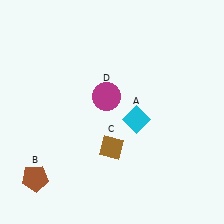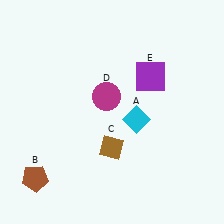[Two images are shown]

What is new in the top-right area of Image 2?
A purple square (E) was added in the top-right area of Image 2.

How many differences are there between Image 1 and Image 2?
There is 1 difference between the two images.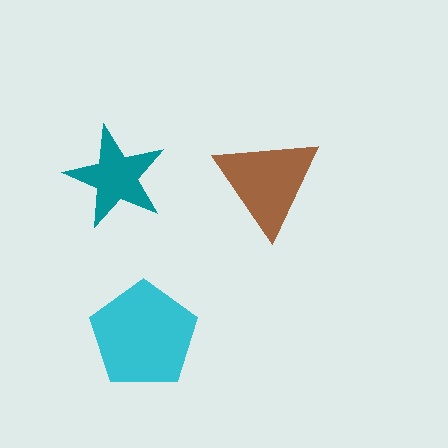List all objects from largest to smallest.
The cyan pentagon, the brown triangle, the teal star.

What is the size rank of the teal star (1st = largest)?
3rd.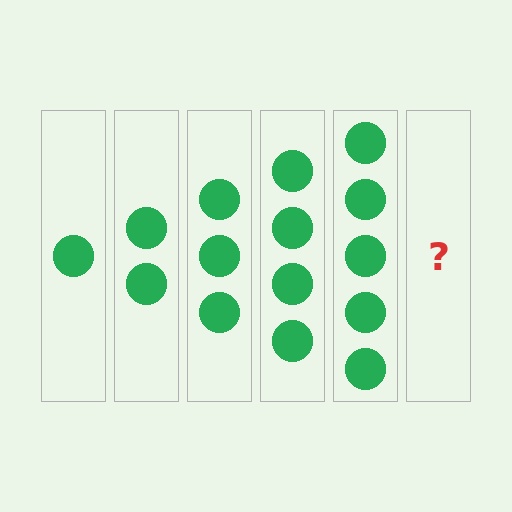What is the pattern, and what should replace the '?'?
The pattern is that each step adds one more circle. The '?' should be 6 circles.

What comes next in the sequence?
The next element should be 6 circles.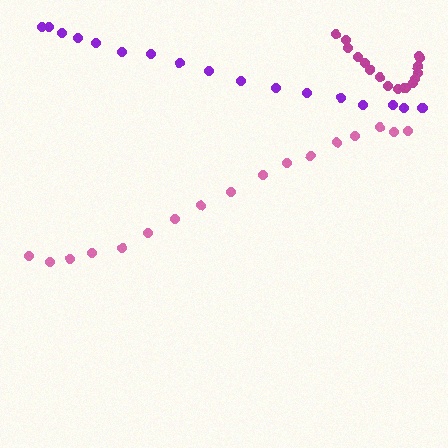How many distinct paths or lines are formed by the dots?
There are 3 distinct paths.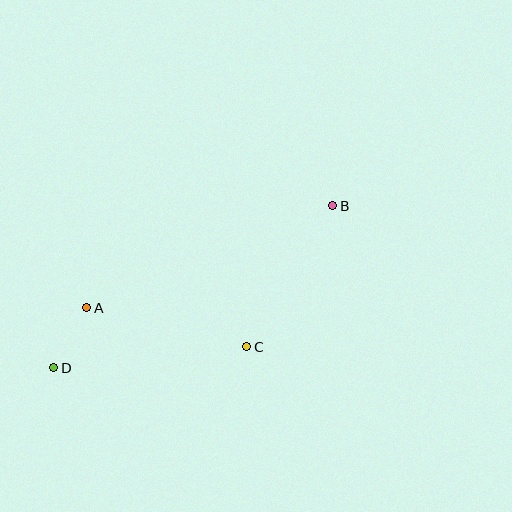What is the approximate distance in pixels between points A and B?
The distance between A and B is approximately 266 pixels.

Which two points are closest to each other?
Points A and D are closest to each other.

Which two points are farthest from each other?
Points B and D are farthest from each other.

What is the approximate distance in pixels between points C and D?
The distance between C and D is approximately 194 pixels.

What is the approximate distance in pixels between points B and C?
The distance between B and C is approximately 165 pixels.